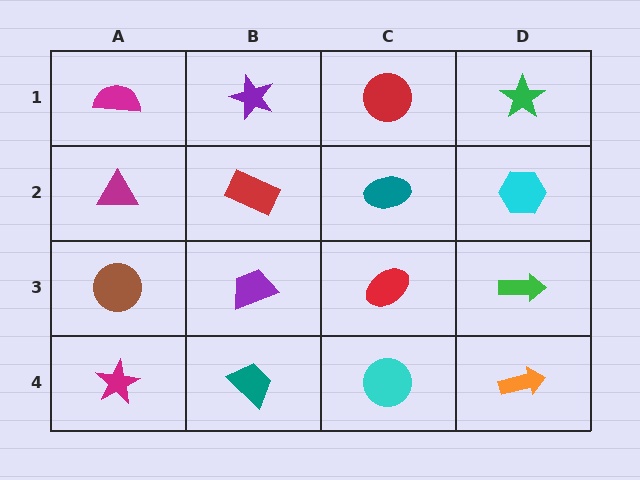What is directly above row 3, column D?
A cyan hexagon.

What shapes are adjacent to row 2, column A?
A magenta semicircle (row 1, column A), a brown circle (row 3, column A), a red rectangle (row 2, column B).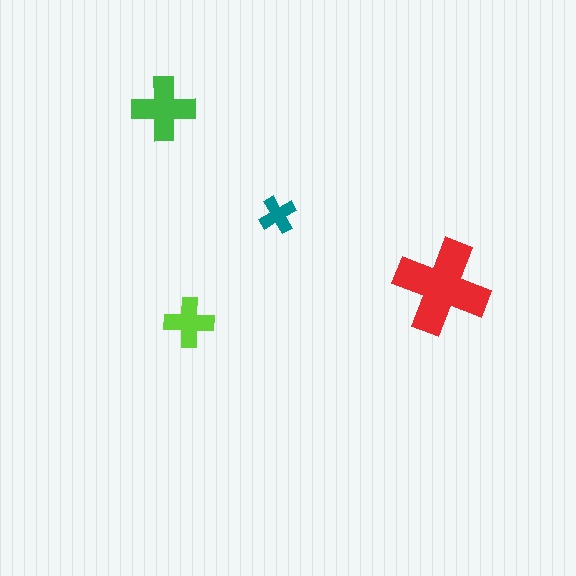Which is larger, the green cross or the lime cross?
The green one.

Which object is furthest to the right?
The red cross is rightmost.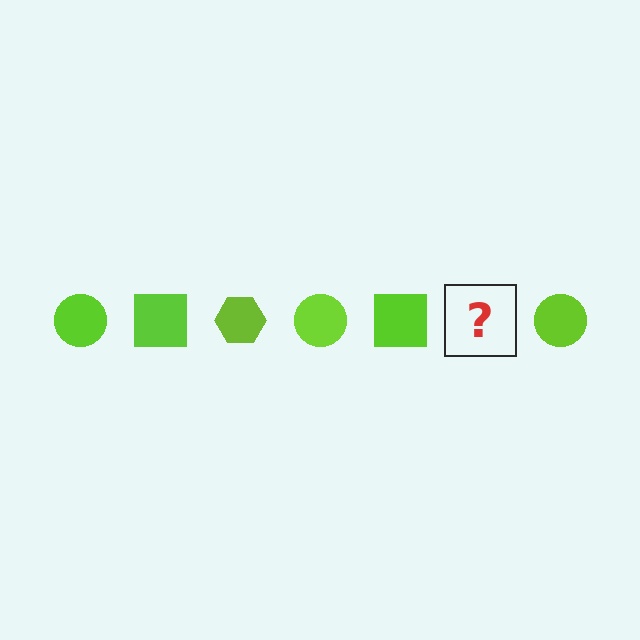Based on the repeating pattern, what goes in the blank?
The blank should be a lime hexagon.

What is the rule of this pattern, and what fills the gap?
The rule is that the pattern cycles through circle, square, hexagon shapes in lime. The gap should be filled with a lime hexagon.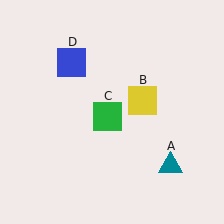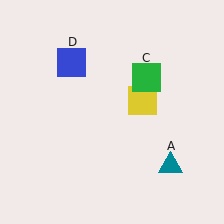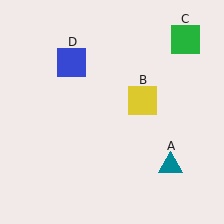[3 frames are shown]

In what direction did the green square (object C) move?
The green square (object C) moved up and to the right.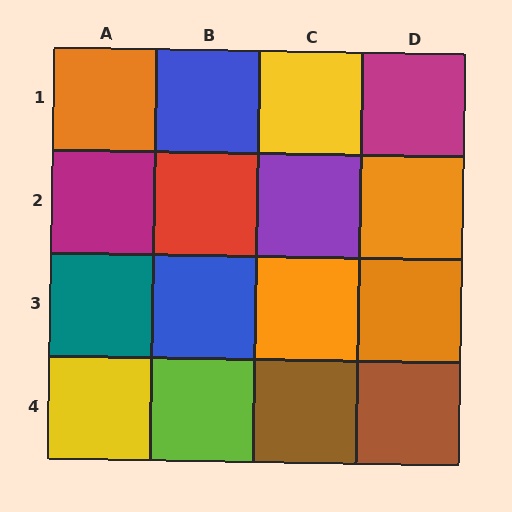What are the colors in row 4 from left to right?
Yellow, lime, brown, brown.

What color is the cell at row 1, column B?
Blue.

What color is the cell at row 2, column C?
Purple.